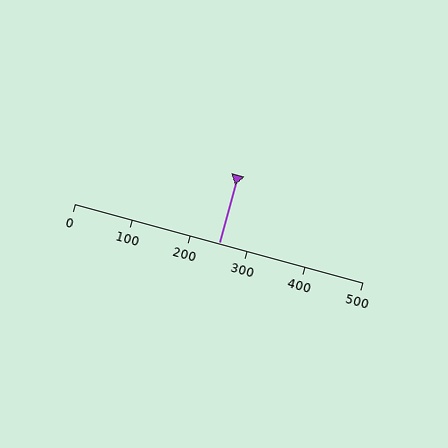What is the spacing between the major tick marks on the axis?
The major ticks are spaced 100 apart.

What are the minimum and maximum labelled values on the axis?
The axis runs from 0 to 500.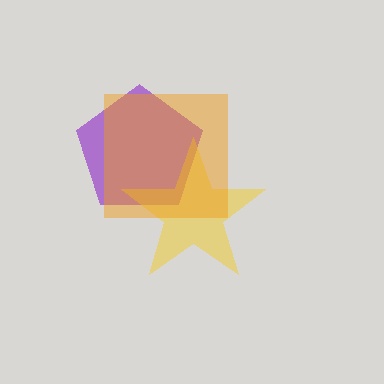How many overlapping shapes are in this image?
There are 3 overlapping shapes in the image.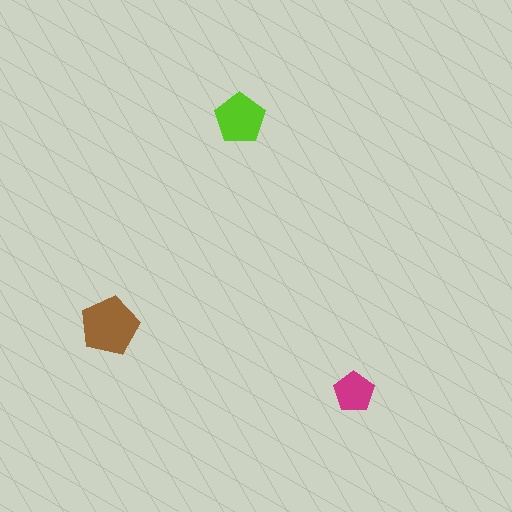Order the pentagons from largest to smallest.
the brown one, the lime one, the magenta one.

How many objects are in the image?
There are 3 objects in the image.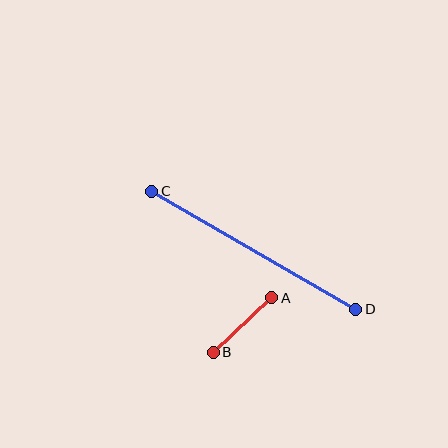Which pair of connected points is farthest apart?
Points C and D are farthest apart.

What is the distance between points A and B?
The distance is approximately 80 pixels.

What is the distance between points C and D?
The distance is approximately 236 pixels.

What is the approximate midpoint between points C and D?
The midpoint is at approximately (254, 250) pixels.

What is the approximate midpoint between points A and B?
The midpoint is at approximately (242, 325) pixels.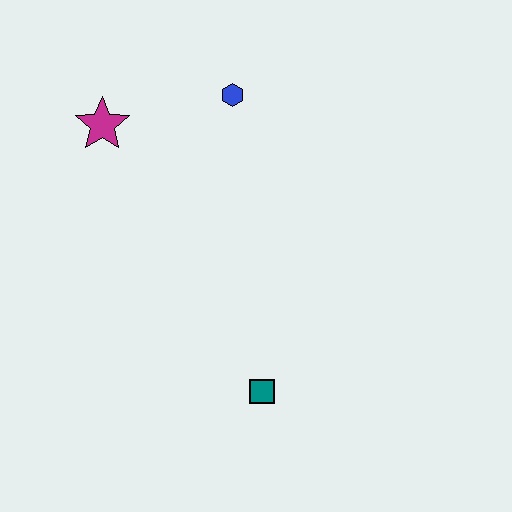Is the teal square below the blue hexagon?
Yes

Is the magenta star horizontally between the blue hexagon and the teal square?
No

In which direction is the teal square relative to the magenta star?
The teal square is below the magenta star.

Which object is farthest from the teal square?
The magenta star is farthest from the teal square.